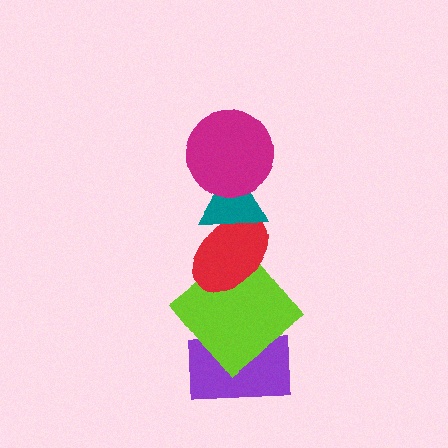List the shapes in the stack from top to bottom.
From top to bottom: the magenta circle, the teal triangle, the red ellipse, the lime diamond, the purple rectangle.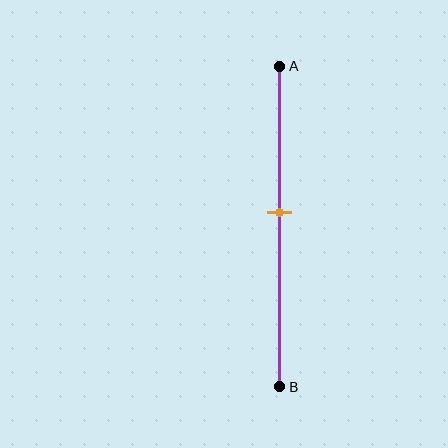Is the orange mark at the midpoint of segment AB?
No, the mark is at about 45% from A, not at the 50% midpoint.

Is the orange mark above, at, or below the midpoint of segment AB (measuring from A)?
The orange mark is above the midpoint of segment AB.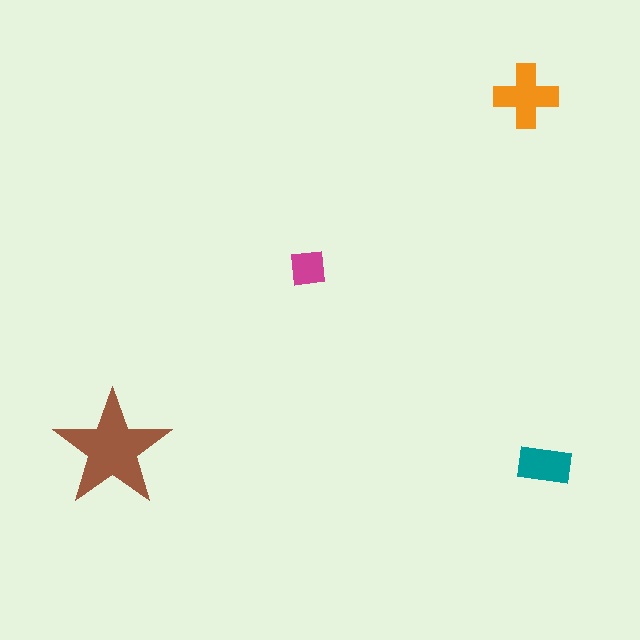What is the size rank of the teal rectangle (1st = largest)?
3rd.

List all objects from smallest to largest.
The magenta square, the teal rectangle, the orange cross, the brown star.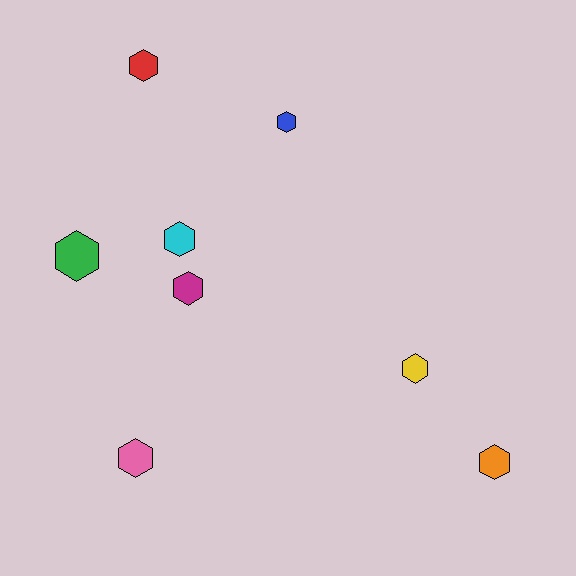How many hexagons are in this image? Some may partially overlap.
There are 8 hexagons.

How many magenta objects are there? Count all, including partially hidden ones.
There is 1 magenta object.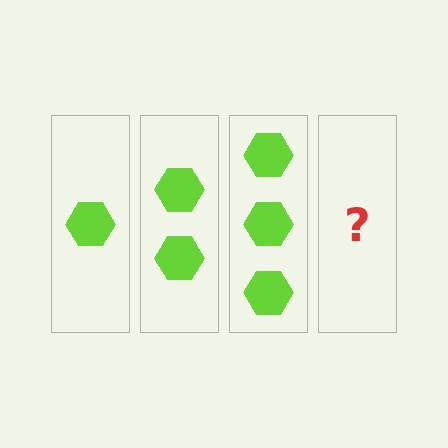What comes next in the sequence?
The next element should be 4 hexagons.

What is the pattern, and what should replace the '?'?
The pattern is that each step adds one more hexagon. The '?' should be 4 hexagons.